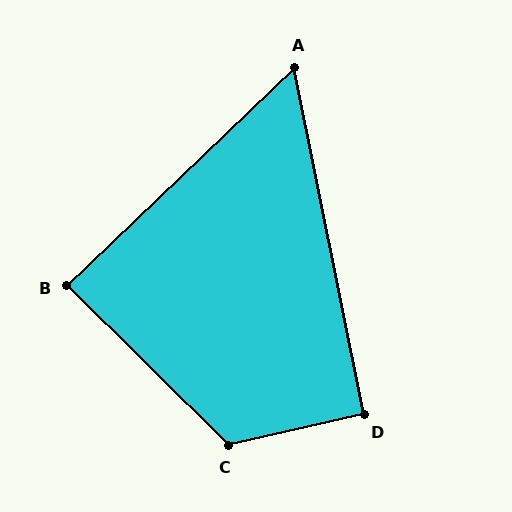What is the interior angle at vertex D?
Approximately 92 degrees (approximately right).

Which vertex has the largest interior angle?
C, at approximately 122 degrees.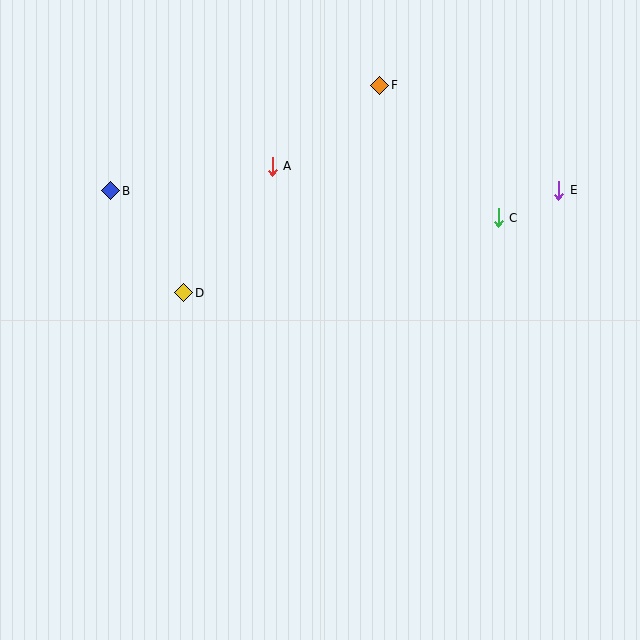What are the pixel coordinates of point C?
Point C is at (498, 218).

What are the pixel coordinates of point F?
Point F is at (380, 85).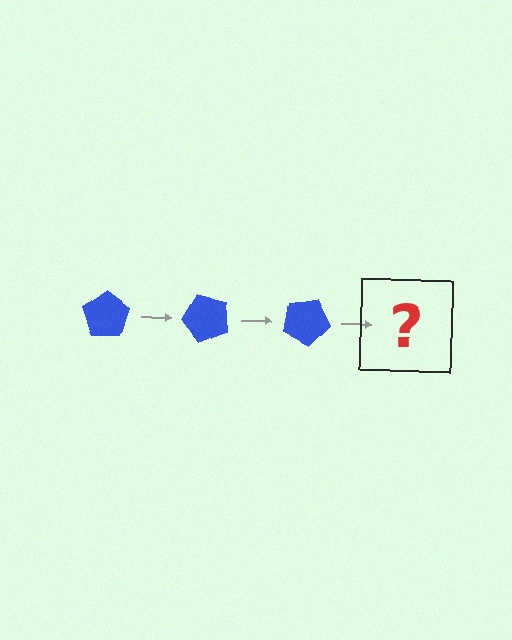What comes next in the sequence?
The next element should be a blue pentagon rotated 150 degrees.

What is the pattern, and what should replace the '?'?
The pattern is that the pentagon rotates 50 degrees each step. The '?' should be a blue pentagon rotated 150 degrees.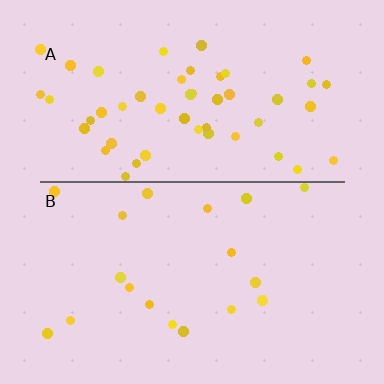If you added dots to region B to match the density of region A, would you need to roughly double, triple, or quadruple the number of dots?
Approximately triple.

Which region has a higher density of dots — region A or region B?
A (the top).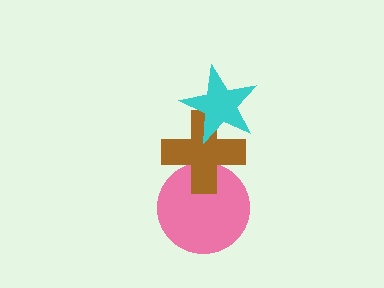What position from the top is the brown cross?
The brown cross is 2nd from the top.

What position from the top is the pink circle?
The pink circle is 3rd from the top.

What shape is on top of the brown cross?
The cyan star is on top of the brown cross.